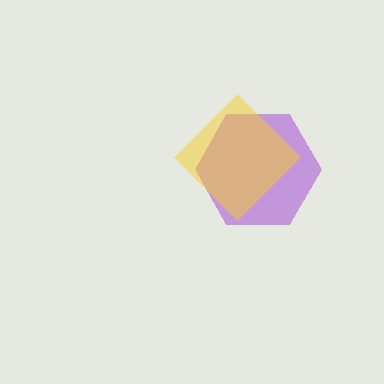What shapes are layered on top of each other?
The layered shapes are: a purple hexagon, a yellow diamond.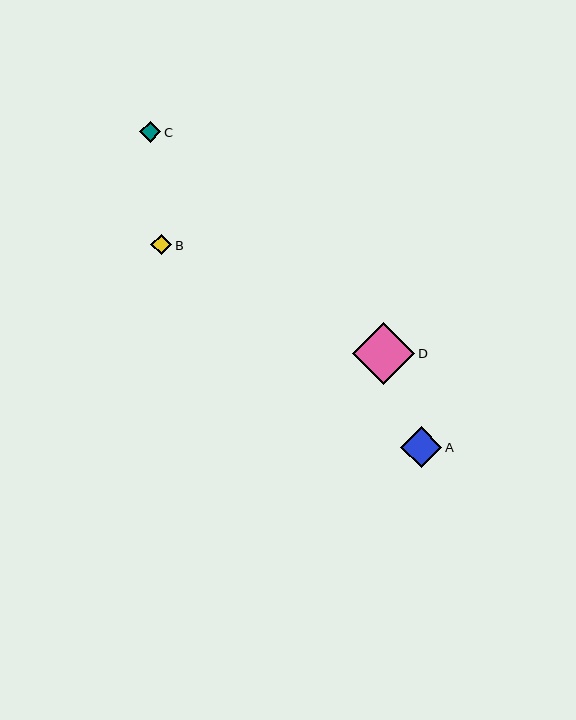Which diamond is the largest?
Diamond D is the largest with a size of approximately 62 pixels.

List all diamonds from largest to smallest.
From largest to smallest: D, A, C, B.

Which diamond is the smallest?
Diamond B is the smallest with a size of approximately 21 pixels.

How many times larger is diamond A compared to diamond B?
Diamond A is approximately 2.0 times the size of diamond B.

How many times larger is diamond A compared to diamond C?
Diamond A is approximately 2.0 times the size of diamond C.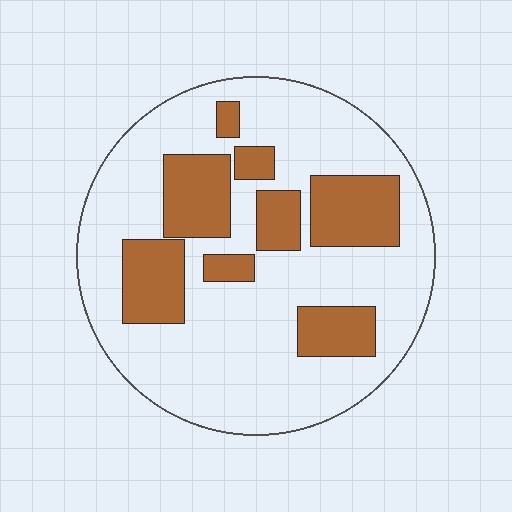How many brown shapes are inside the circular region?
8.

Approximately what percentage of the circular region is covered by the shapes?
Approximately 30%.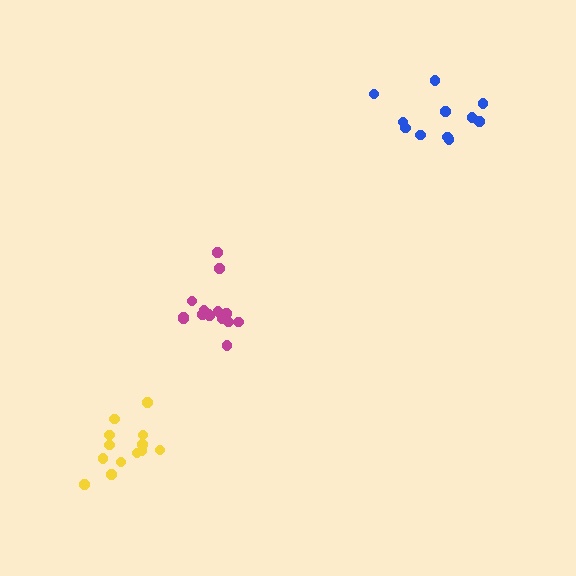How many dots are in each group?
Group 1: 15 dots, Group 2: 13 dots, Group 3: 11 dots (39 total).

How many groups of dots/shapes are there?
There are 3 groups.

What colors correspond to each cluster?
The clusters are colored: magenta, yellow, blue.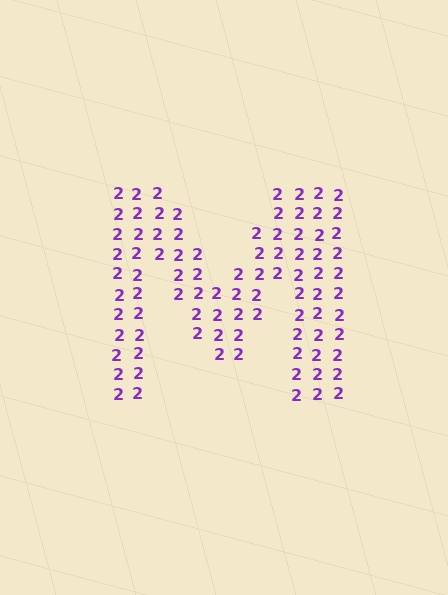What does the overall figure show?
The overall figure shows the letter M.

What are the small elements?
The small elements are digit 2's.